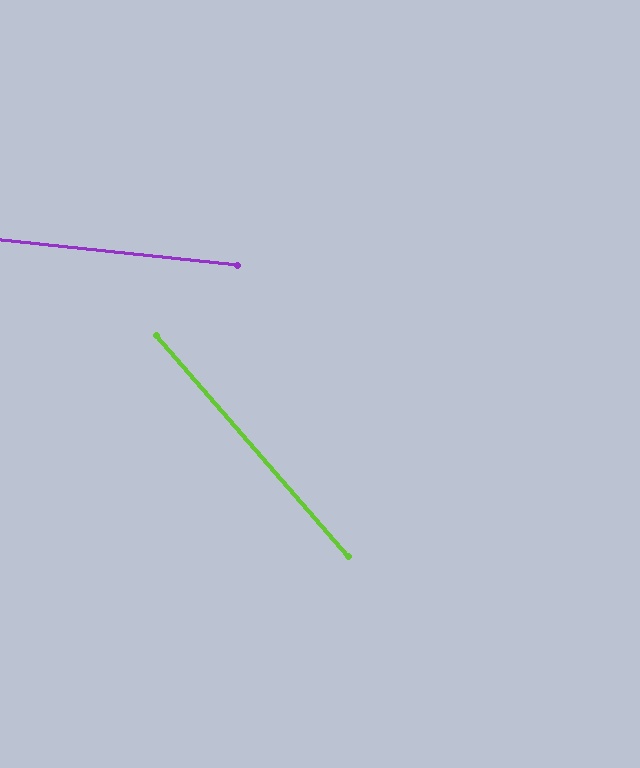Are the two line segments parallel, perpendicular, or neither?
Neither parallel nor perpendicular — they differ by about 43°.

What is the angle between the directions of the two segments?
Approximately 43 degrees.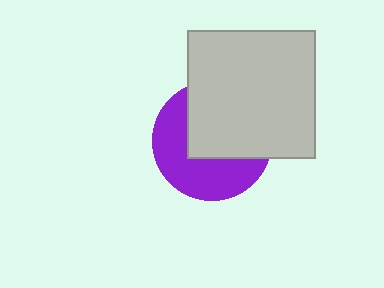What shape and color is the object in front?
The object in front is a light gray square.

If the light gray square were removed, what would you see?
You would see the complete purple circle.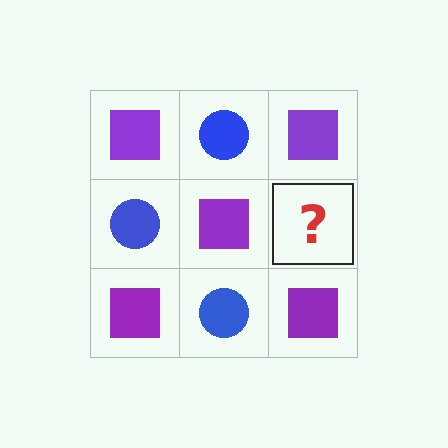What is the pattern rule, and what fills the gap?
The rule is that it alternates purple square and blue circle in a checkerboard pattern. The gap should be filled with a blue circle.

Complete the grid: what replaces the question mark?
The question mark should be replaced with a blue circle.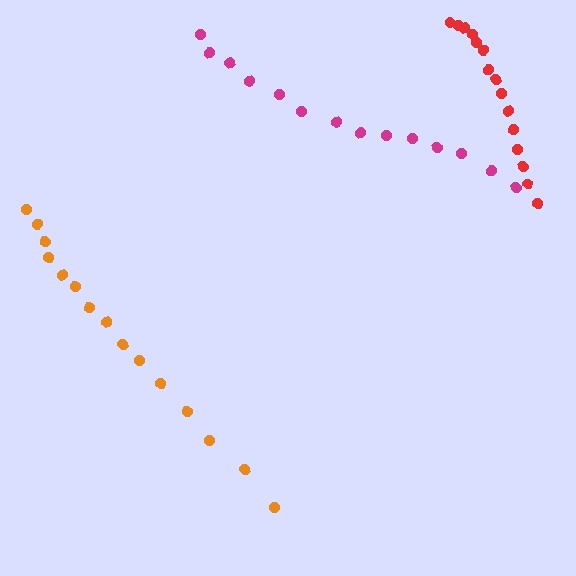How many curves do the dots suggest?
There are 3 distinct paths.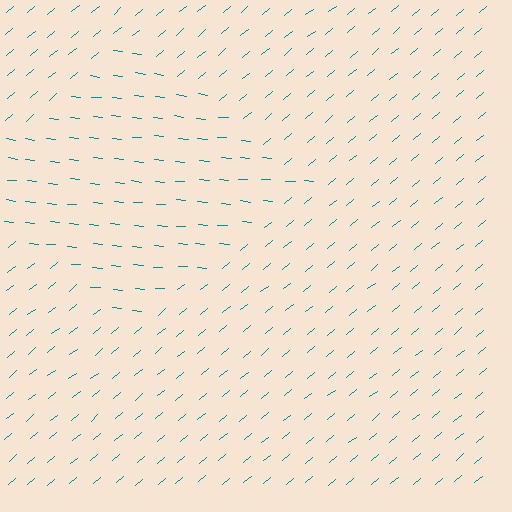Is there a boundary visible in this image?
Yes, there is a texture boundary formed by a change in line orientation.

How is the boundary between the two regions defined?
The boundary is defined purely by a change in line orientation (approximately 45 degrees difference). All lines are the same color and thickness.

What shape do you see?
I see a diamond.